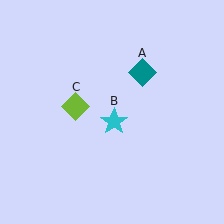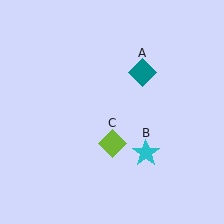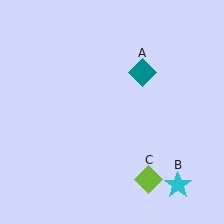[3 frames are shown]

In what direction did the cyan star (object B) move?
The cyan star (object B) moved down and to the right.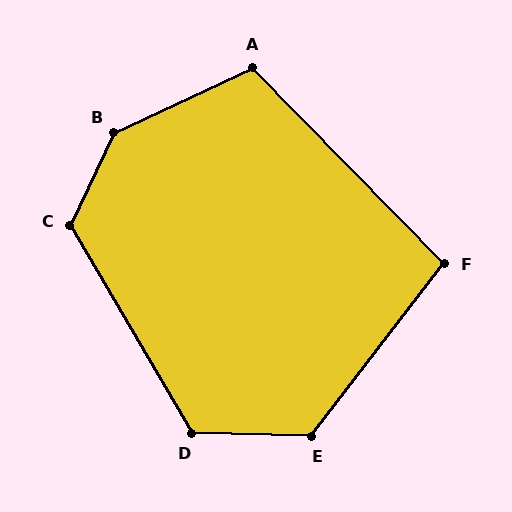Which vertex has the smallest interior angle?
F, at approximately 98 degrees.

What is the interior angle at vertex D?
Approximately 122 degrees (obtuse).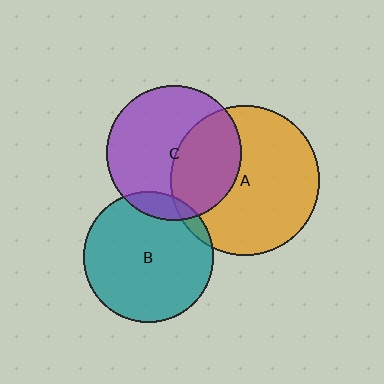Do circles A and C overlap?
Yes.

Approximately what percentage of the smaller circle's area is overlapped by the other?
Approximately 40%.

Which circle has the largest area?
Circle A (orange).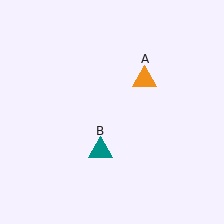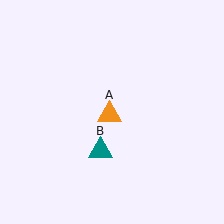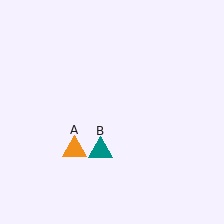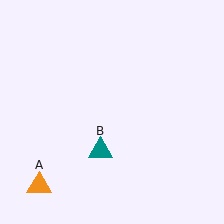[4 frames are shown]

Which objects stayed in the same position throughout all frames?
Teal triangle (object B) remained stationary.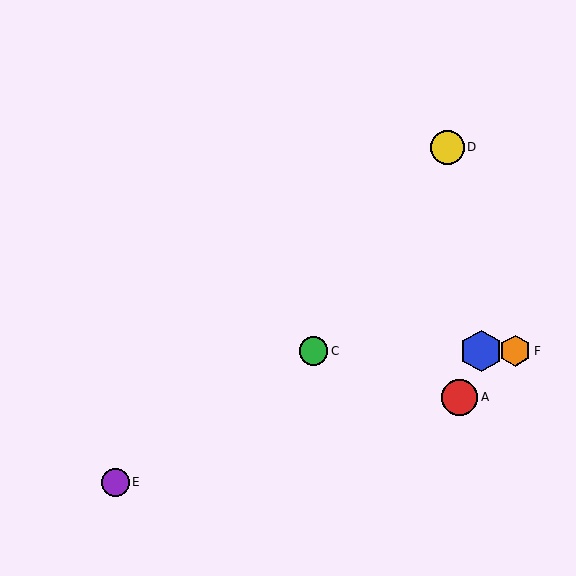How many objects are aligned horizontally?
3 objects (B, C, F) are aligned horizontally.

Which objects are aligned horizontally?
Objects B, C, F are aligned horizontally.